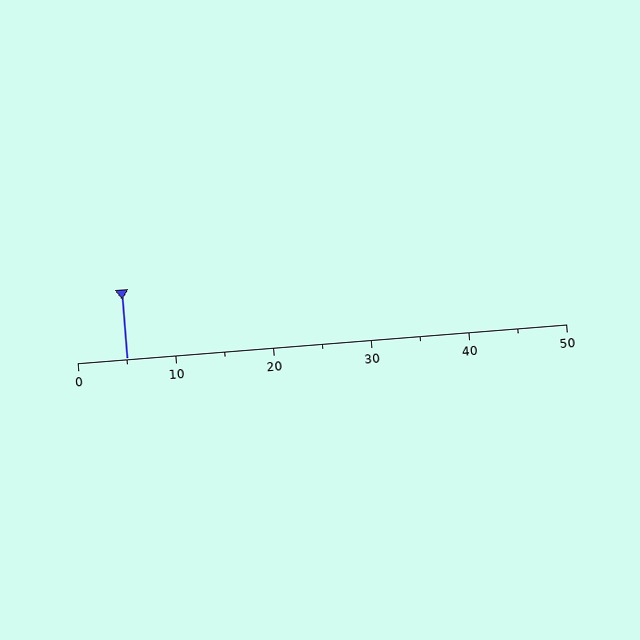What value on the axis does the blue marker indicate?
The marker indicates approximately 5.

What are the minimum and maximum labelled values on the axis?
The axis runs from 0 to 50.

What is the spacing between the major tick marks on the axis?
The major ticks are spaced 10 apart.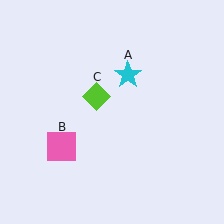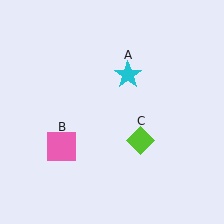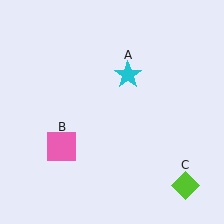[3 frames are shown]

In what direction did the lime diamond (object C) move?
The lime diamond (object C) moved down and to the right.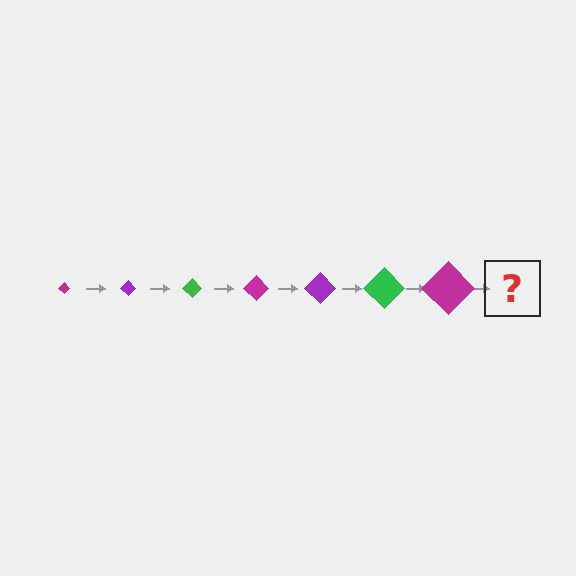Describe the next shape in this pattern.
It should be a purple diamond, larger than the previous one.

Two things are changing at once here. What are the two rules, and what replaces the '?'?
The two rules are that the diamond grows larger each step and the color cycles through magenta, purple, and green. The '?' should be a purple diamond, larger than the previous one.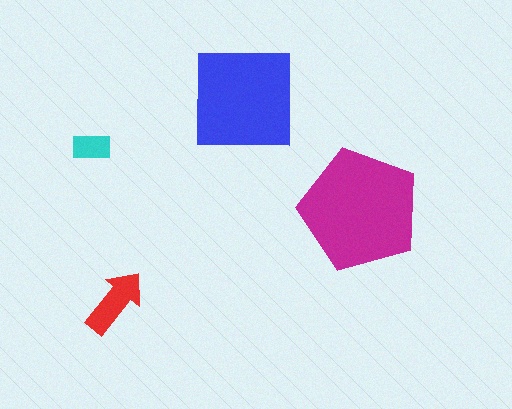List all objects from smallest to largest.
The cyan rectangle, the red arrow, the blue square, the magenta pentagon.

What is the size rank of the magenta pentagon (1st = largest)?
1st.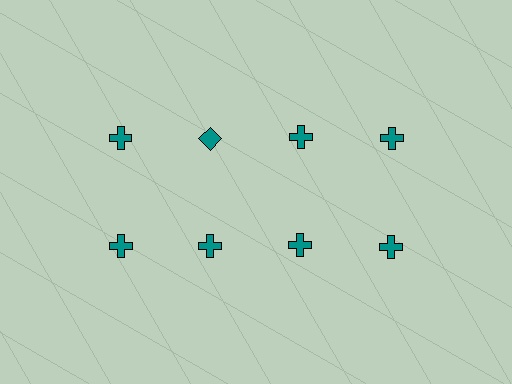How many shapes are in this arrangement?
There are 8 shapes arranged in a grid pattern.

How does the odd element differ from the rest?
It has a different shape: diamond instead of cross.